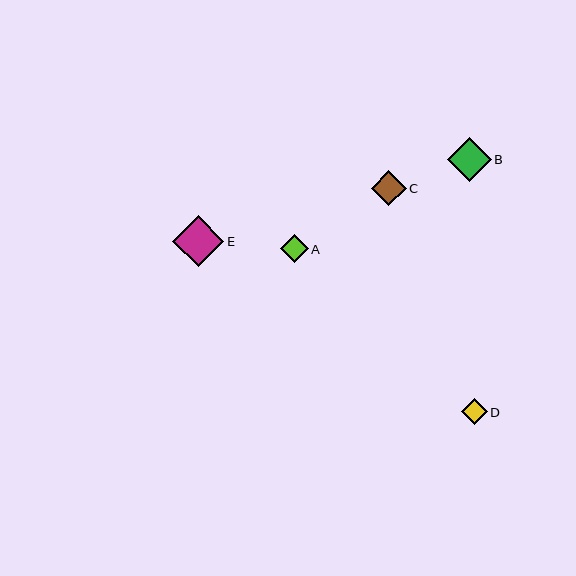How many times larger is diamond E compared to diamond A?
Diamond E is approximately 1.8 times the size of diamond A.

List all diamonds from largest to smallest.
From largest to smallest: E, B, C, A, D.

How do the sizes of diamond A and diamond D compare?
Diamond A and diamond D are approximately the same size.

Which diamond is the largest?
Diamond E is the largest with a size of approximately 51 pixels.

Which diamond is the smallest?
Diamond D is the smallest with a size of approximately 26 pixels.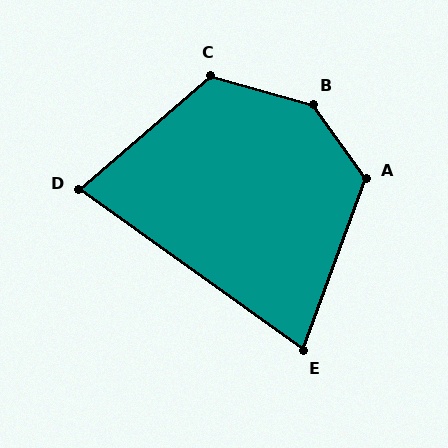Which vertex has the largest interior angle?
B, at approximately 141 degrees.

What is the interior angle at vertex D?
Approximately 77 degrees (acute).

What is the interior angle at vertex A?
Approximately 124 degrees (obtuse).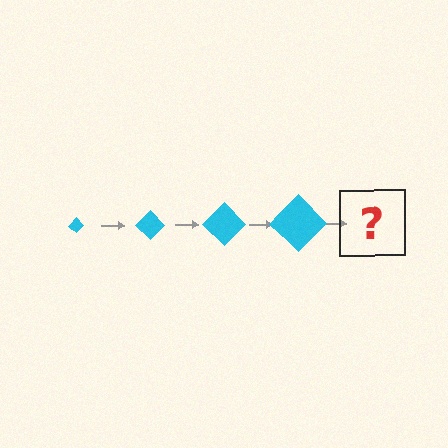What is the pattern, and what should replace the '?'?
The pattern is that the diamond gets progressively larger each step. The '?' should be a cyan diamond, larger than the previous one.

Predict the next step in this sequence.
The next step is a cyan diamond, larger than the previous one.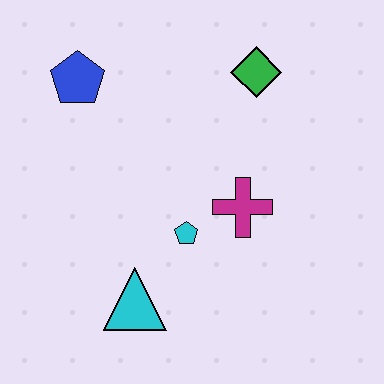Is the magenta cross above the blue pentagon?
No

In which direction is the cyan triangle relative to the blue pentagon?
The cyan triangle is below the blue pentagon.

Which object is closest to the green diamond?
The magenta cross is closest to the green diamond.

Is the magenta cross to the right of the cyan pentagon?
Yes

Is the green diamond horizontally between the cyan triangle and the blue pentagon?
No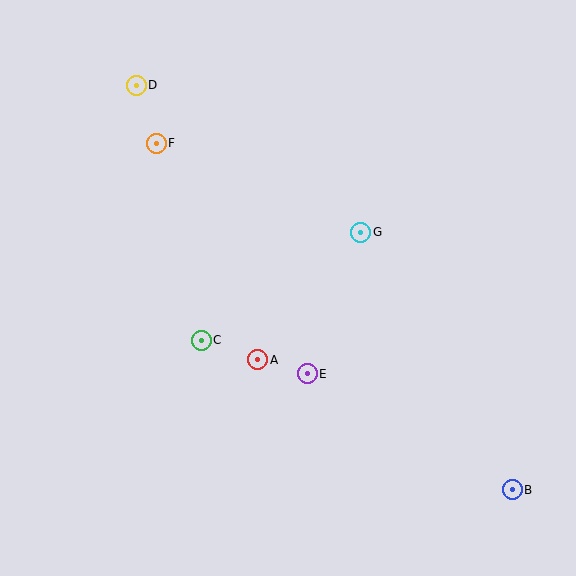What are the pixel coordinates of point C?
Point C is at (201, 340).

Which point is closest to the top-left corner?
Point D is closest to the top-left corner.